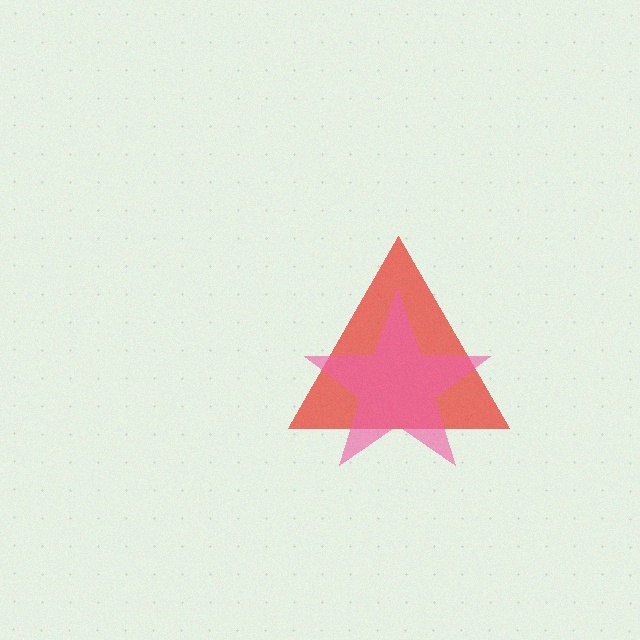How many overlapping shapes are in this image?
There are 2 overlapping shapes in the image.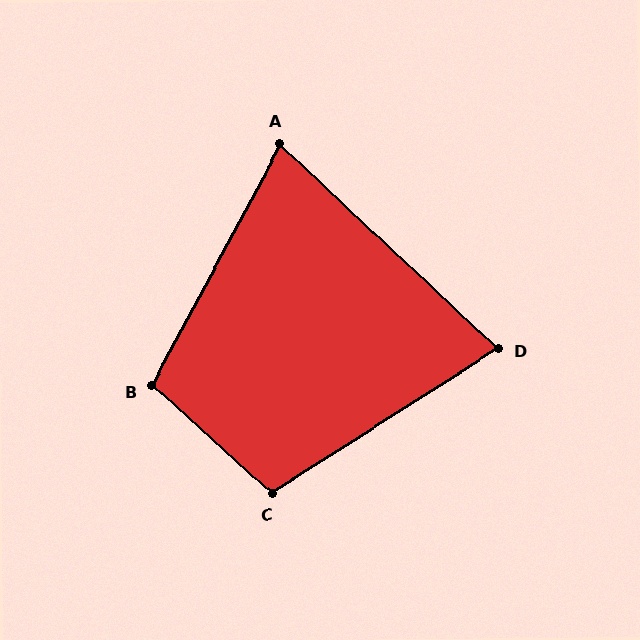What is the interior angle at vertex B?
Approximately 104 degrees (obtuse).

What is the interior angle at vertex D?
Approximately 76 degrees (acute).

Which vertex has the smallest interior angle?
A, at approximately 75 degrees.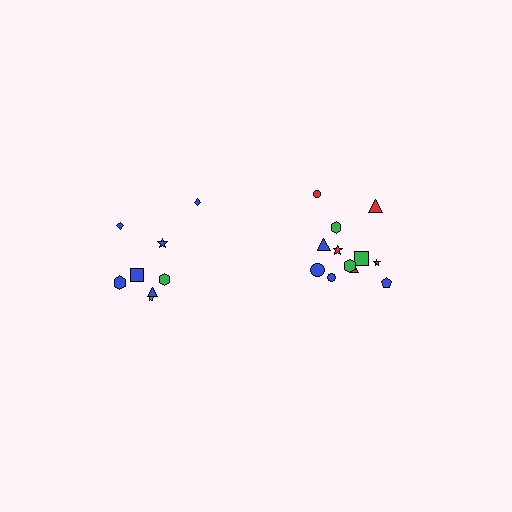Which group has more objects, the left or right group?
The right group.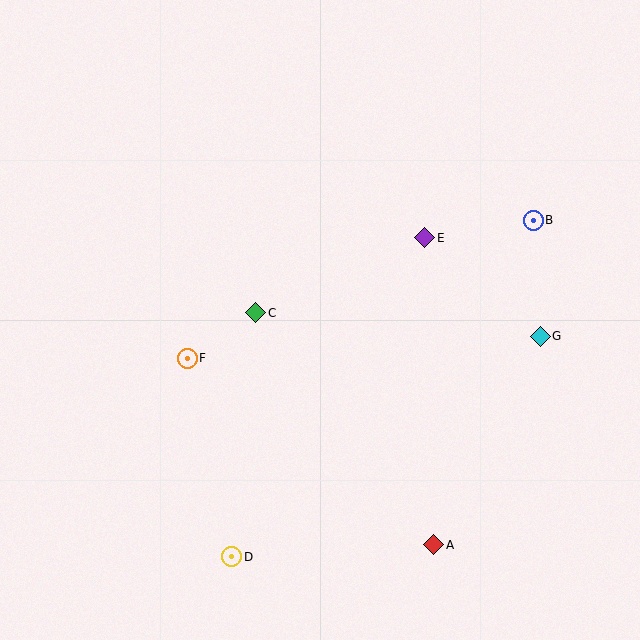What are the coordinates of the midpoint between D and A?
The midpoint between D and A is at (333, 551).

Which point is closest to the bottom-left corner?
Point D is closest to the bottom-left corner.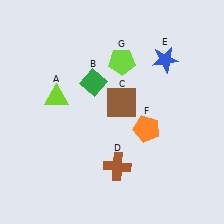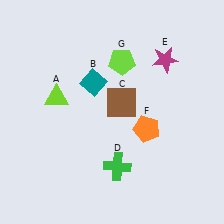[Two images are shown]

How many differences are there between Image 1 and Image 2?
There are 3 differences between the two images.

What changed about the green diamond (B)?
In Image 1, B is green. In Image 2, it changed to teal.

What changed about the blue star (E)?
In Image 1, E is blue. In Image 2, it changed to magenta.